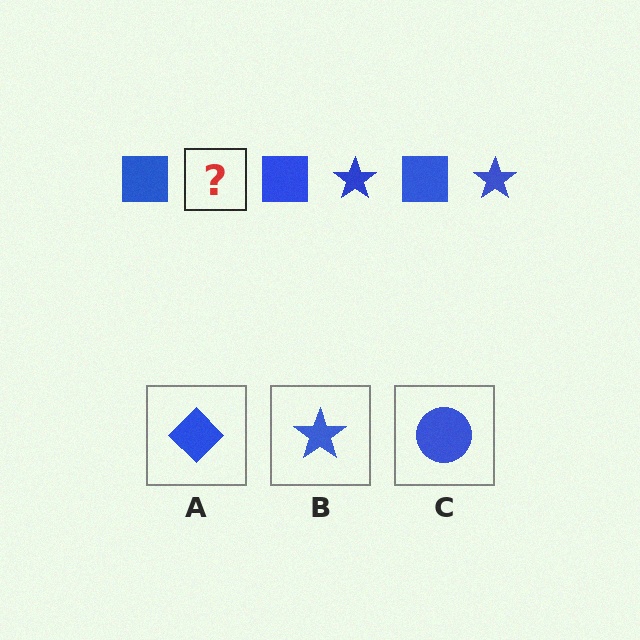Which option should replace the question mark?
Option B.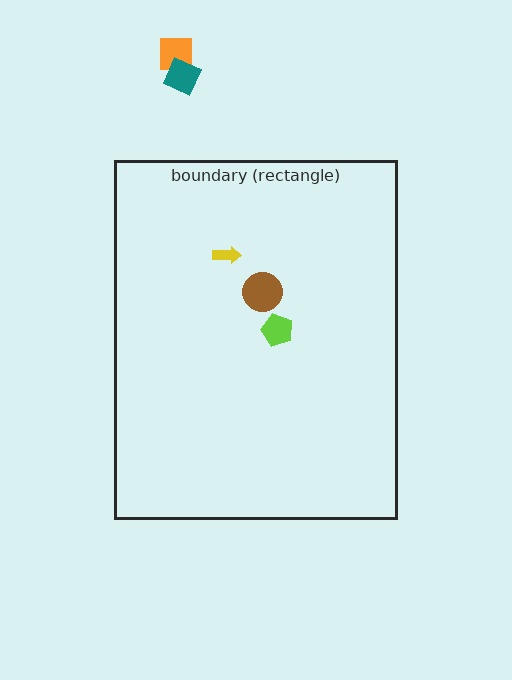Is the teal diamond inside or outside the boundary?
Outside.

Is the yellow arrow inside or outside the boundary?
Inside.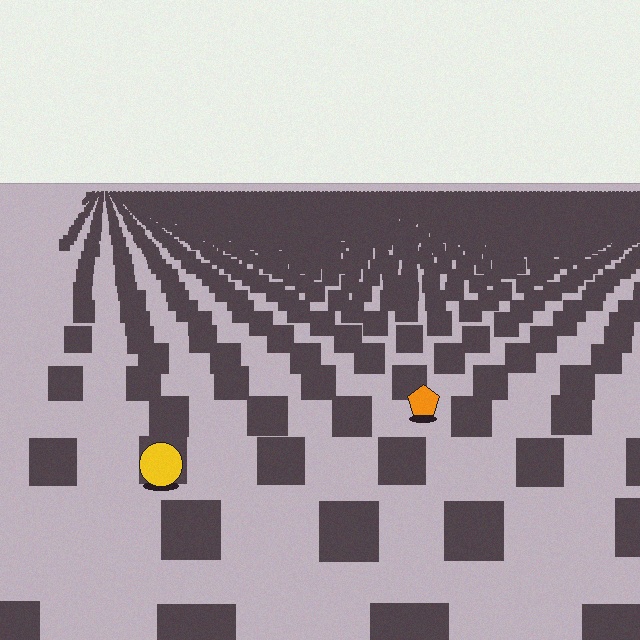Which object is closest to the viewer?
The yellow circle is closest. The texture marks near it are larger and more spread out.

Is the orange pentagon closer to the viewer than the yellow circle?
No. The yellow circle is closer — you can tell from the texture gradient: the ground texture is coarser near it.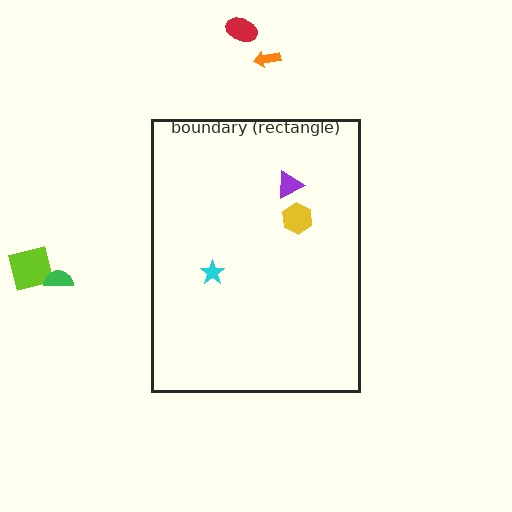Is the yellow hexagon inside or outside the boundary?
Inside.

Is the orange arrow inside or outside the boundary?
Outside.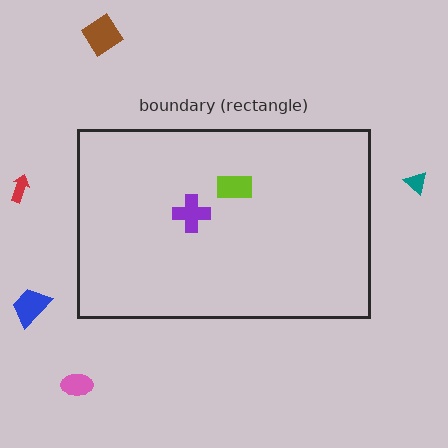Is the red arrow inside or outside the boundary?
Outside.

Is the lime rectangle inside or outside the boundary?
Inside.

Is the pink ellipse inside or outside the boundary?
Outside.